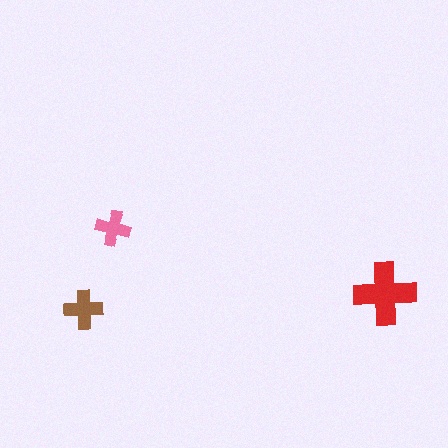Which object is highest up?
The pink cross is topmost.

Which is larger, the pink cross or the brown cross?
The brown one.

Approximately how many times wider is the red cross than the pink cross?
About 2 times wider.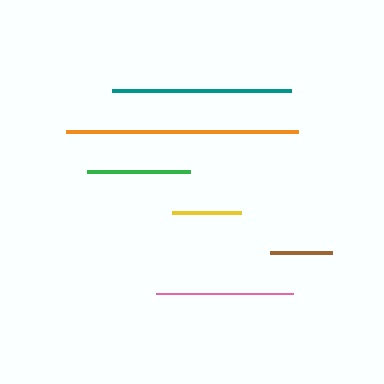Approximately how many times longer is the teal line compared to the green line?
The teal line is approximately 1.7 times the length of the green line.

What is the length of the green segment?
The green segment is approximately 103 pixels long.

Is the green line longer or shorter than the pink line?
The pink line is longer than the green line.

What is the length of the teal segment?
The teal segment is approximately 180 pixels long.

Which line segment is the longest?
The orange line is the longest at approximately 232 pixels.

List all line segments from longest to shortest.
From longest to shortest: orange, teal, pink, green, yellow, brown.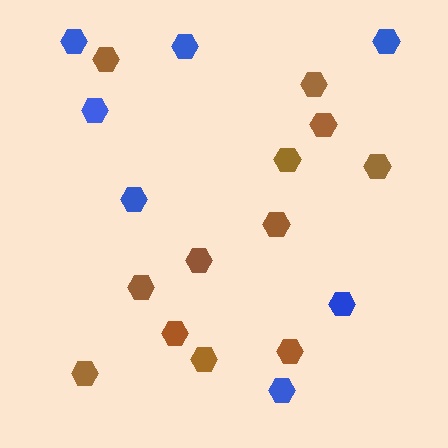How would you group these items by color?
There are 2 groups: one group of brown hexagons (12) and one group of blue hexagons (7).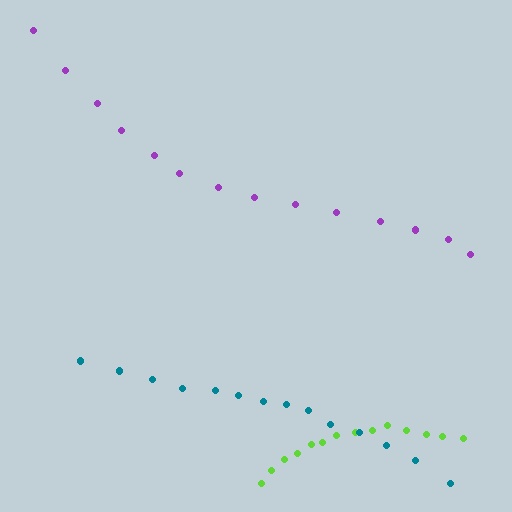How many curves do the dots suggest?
There are 3 distinct paths.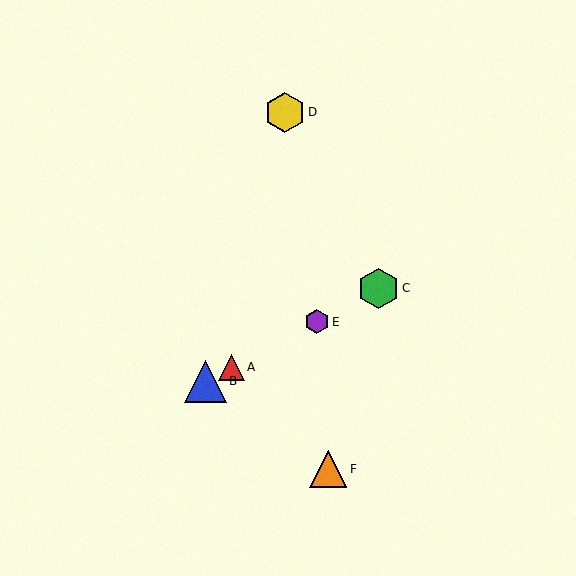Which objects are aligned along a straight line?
Objects A, B, C, E are aligned along a straight line.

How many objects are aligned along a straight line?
4 objects (A, B, C, E) are aligned along a straight line.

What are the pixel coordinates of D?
Object D is at (285, 112).